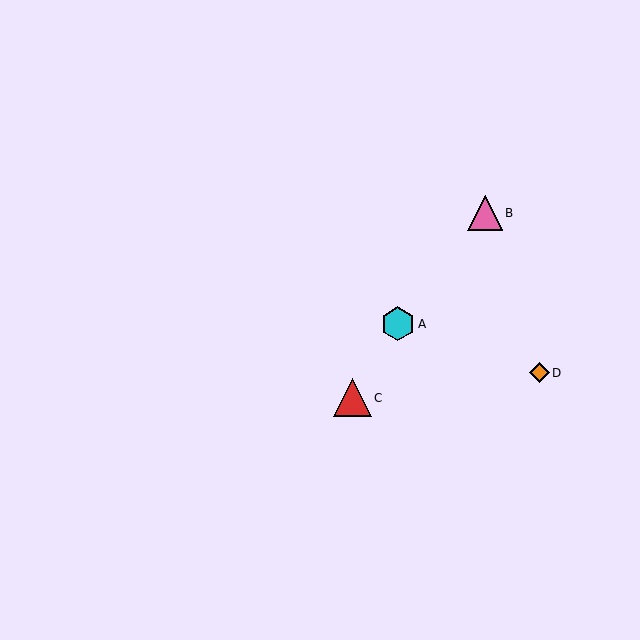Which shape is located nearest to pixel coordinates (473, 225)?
The pink triangle (labeled B) at (485, 213) is nearest to that location.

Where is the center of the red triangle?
The center of the red triangle is at (352, 398).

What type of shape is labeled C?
Shape C is a red triangle.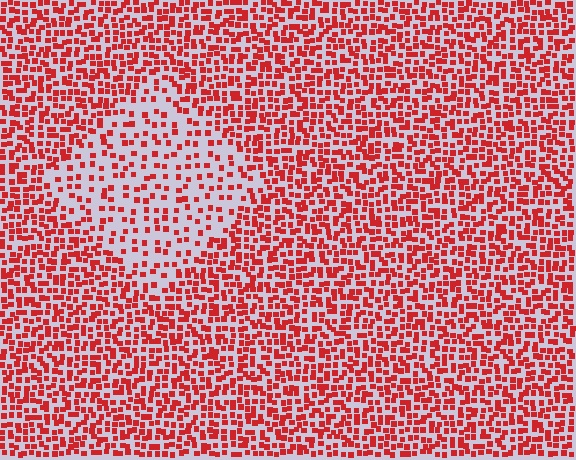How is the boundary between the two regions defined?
The boundary is defined by a change in element density (approximately 2.1x ratio). All elements are the same color, size, and shape.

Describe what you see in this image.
The image contains small red elements arranged at two different densities. A diamond-shaped region is visible where the elements are less densely packed than the surrounding area.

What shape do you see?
I see a diamond.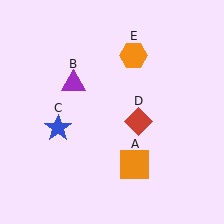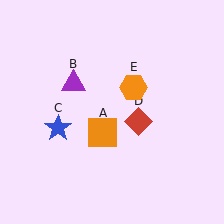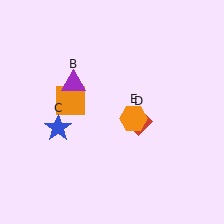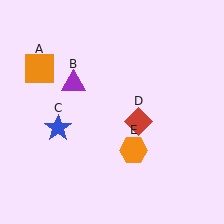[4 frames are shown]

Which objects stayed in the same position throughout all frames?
Purple triangle (object B) and blue star (object C) and red diamond (object D) remained stationary.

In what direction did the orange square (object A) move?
The orange square (object A) moved up and to the left.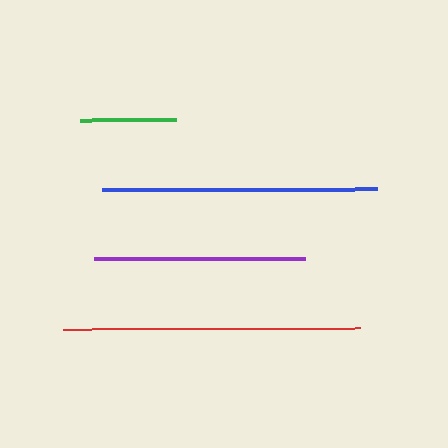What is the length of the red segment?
The red segment is approximately 296 pixels long.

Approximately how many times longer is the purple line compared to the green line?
The purple line is approximately 2.2 times the length of the green line.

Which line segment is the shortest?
The green line is the shortest at approximately 97 pixels.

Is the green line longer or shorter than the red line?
The red line is longer than the green line.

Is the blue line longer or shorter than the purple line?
The blue line is longer than the purple line.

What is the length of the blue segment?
The blue segment is approximately 275 pixels long.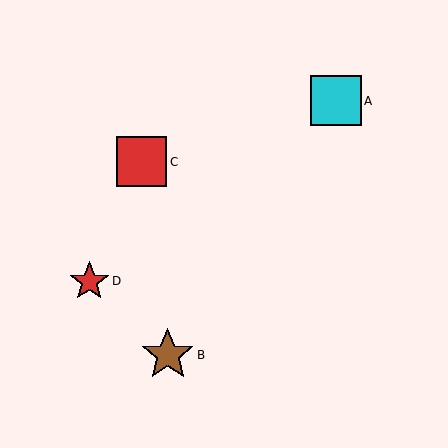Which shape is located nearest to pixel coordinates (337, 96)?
The cyan square (labeled A) at (336, 101) is nearest to that location.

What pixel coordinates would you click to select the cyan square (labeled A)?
Click at (336, 101) to select the cyan square A.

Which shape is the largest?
The brown star (labeled B) is the largest.